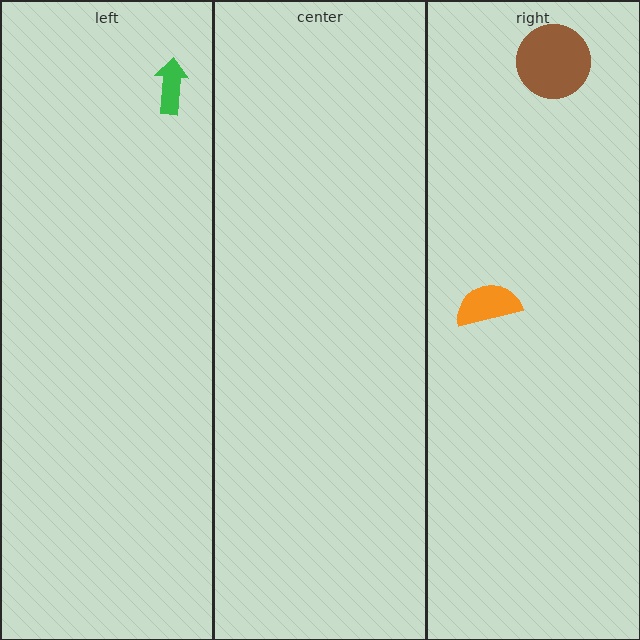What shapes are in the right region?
The brown circle, the orange semicircle.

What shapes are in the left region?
The green arrow.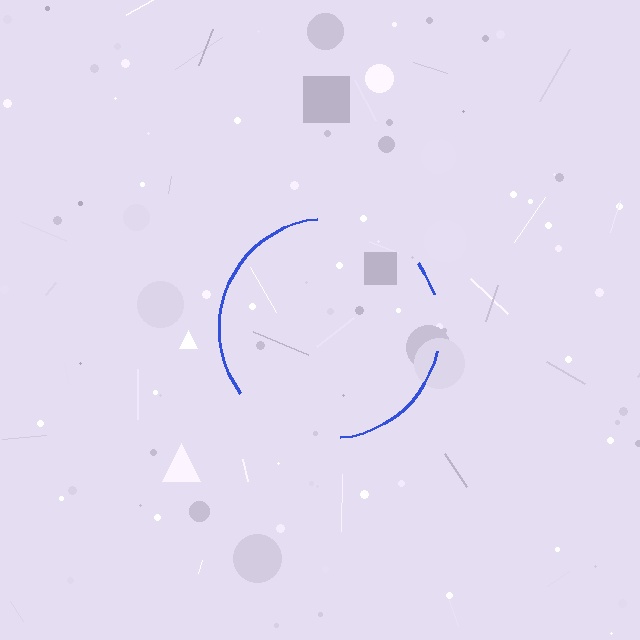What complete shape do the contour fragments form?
The contour fragments form a circle.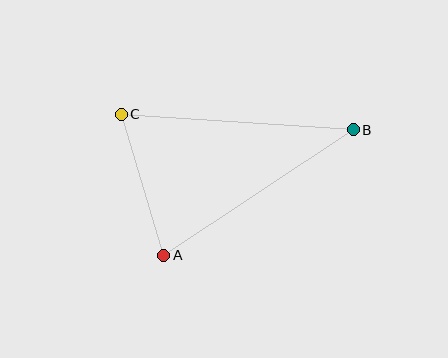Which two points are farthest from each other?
Points B and C are farthest from each other.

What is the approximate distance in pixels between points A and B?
The distance between A and B is approximately 227 pixels.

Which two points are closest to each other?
Points A and C are closest to each other.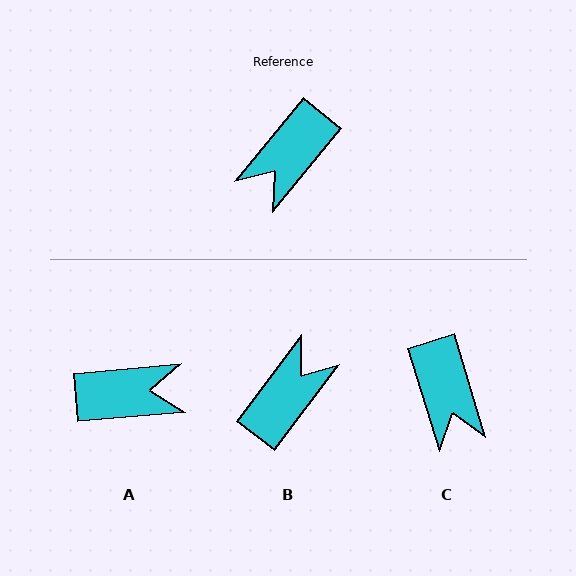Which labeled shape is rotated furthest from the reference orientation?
B, about 178 degrees away.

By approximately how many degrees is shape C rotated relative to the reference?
Approximately 56 degrees counter-clockwise.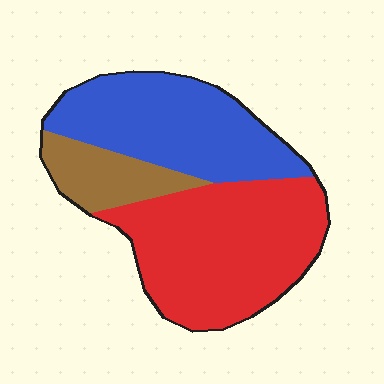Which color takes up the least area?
Brown, at roughly 15%.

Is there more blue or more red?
Red.